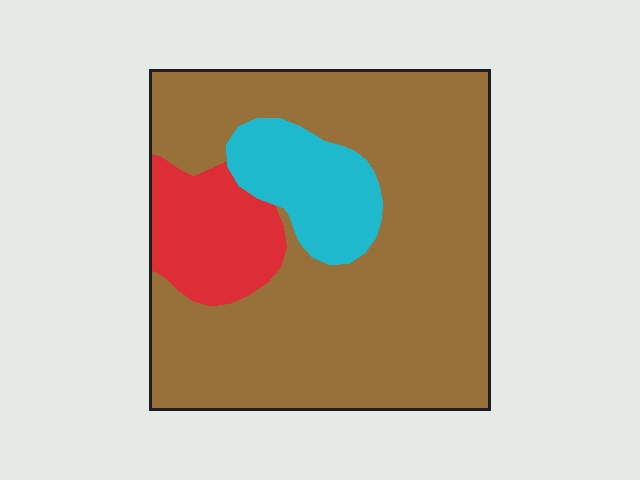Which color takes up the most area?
Brown, at roughly 75%.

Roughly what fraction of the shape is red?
Red takes up about one eighth (1/8) of the shape.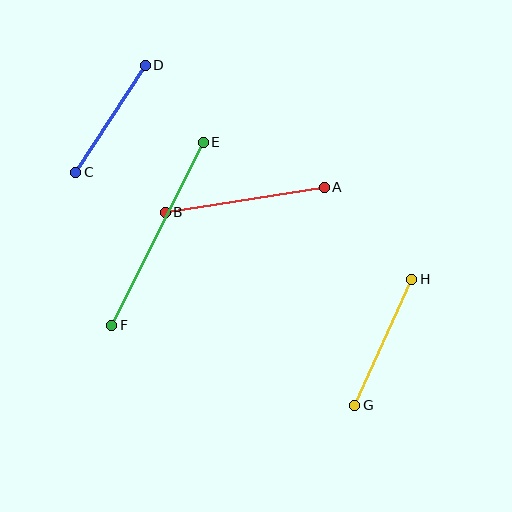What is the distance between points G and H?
The distance is approximately 138 pixels.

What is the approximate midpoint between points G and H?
The midpoint is at approximately (383, 342) pixels.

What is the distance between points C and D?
The distance is approximately 128 pixels.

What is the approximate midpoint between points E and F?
The midpoint is at approximately (157, 234) pixels.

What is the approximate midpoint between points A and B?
The midpoint is at approximately (245, 200) pixels.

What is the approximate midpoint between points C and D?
The midpoint is at approximately (111, 119) pixels.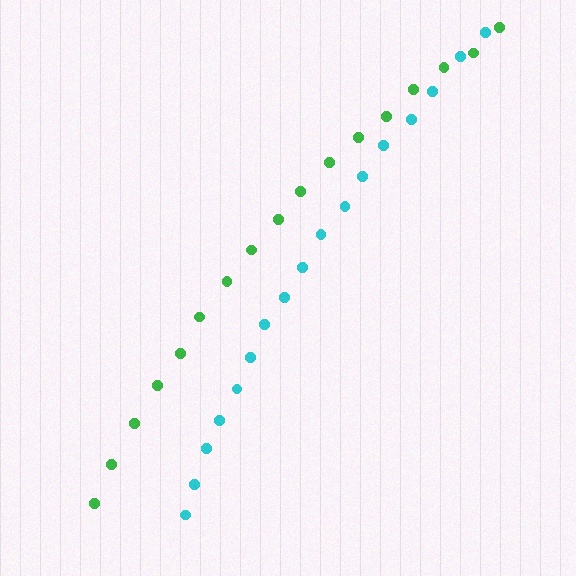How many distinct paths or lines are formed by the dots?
There are 2 distinct paths.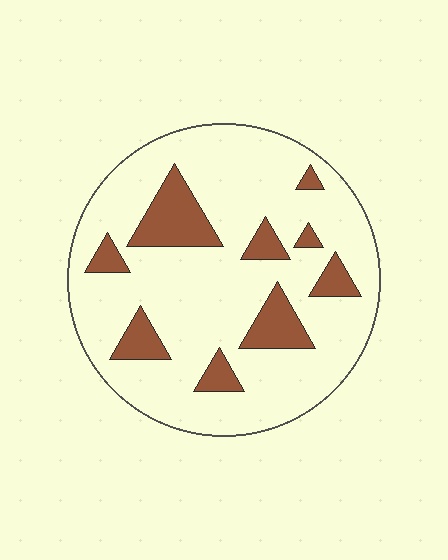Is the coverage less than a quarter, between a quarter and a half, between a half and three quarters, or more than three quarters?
Less than a quarter.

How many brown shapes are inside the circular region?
9.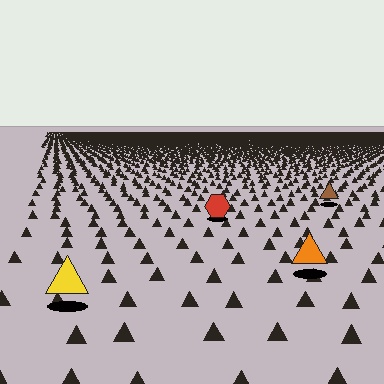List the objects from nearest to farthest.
From nearest to farthest: the yellow triangle, the orange triangle, the red hexagon, the brown triangle.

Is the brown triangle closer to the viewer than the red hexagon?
No. The red hexagon is closer — you can tell from the texture gradient: the ground texture is coarser near it.